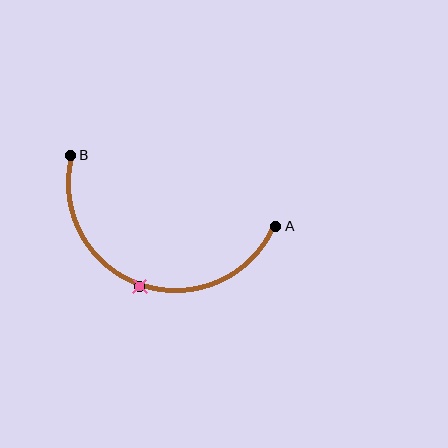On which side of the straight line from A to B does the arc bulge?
The arc bulges below the straight line connecting A and B.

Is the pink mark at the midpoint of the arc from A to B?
Yes. The pink mark lies on the arc at equal arc-length from both A and B — it is the arc midpoint.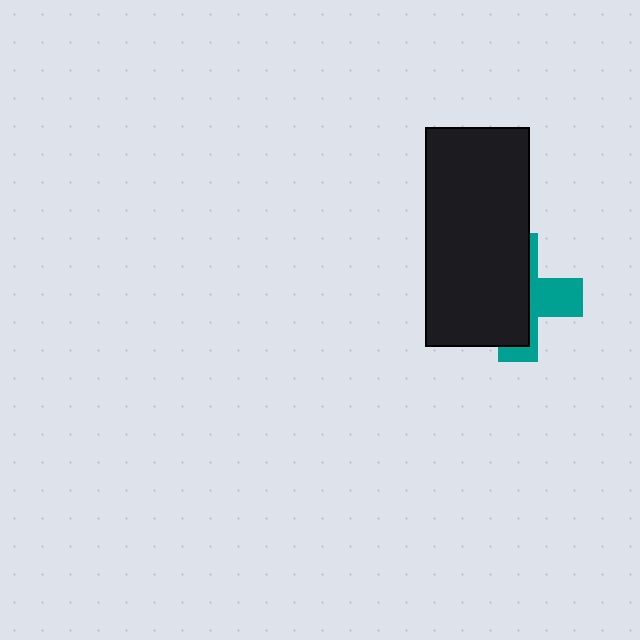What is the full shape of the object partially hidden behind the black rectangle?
The partially hidden object is a teal cross.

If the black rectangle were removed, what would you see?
You would see the complete teal cross.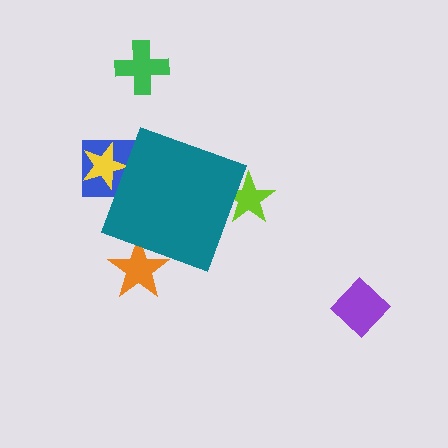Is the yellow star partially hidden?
Yes, the yellow star is partially hidden behind the teal diamond.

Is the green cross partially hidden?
No, the green cross is fully visible.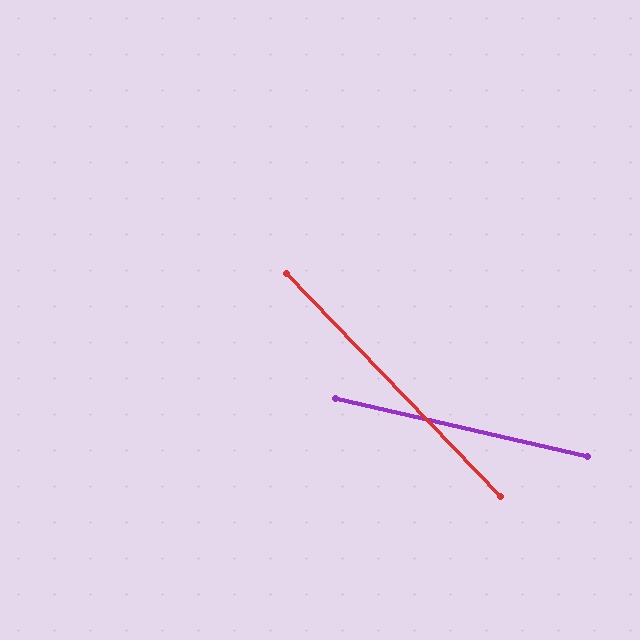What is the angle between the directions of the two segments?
Approximately 33 degrees.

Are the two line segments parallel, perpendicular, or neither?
Neither parallel nor perpendicular — they differ by about 33°.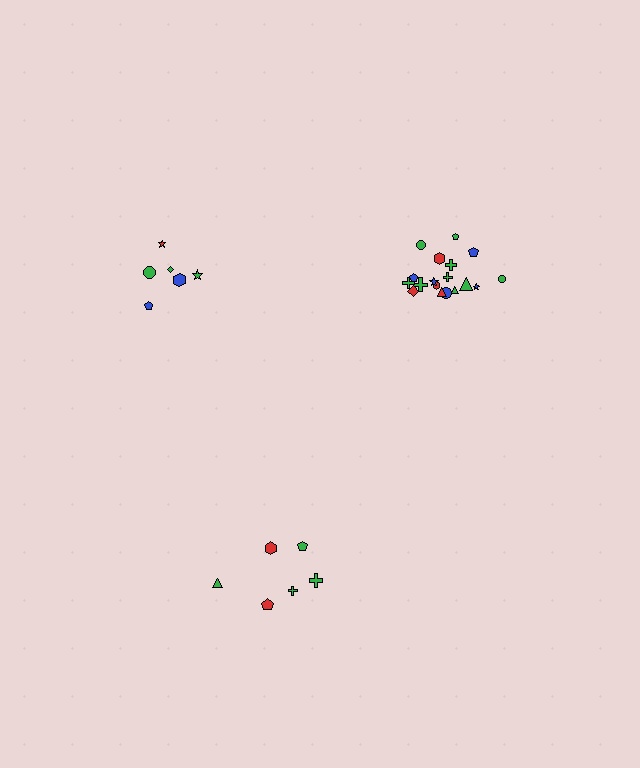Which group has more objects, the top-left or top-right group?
The top-right group.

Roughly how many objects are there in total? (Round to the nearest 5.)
Roughly 30 objects in total.